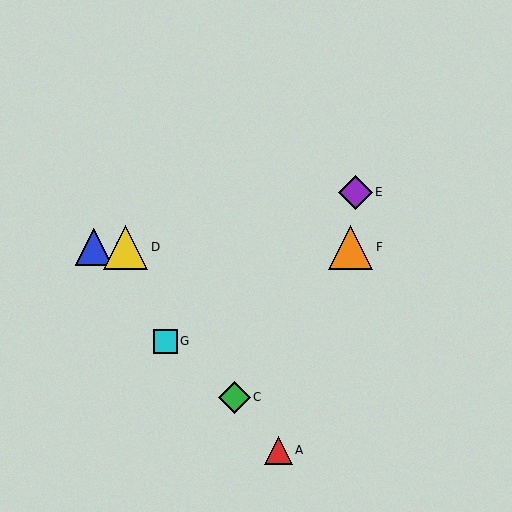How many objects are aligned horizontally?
3 objects (B, D, F) are aligned horizontally.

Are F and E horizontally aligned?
No, F is at y≈247 and E is at y≈192.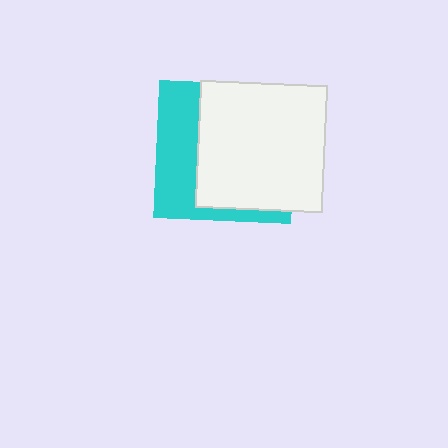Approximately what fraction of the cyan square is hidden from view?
Roughly 65% of the cyan square is hidden behind the white square.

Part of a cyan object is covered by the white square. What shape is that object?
It is a square.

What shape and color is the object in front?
The object in front is a white square.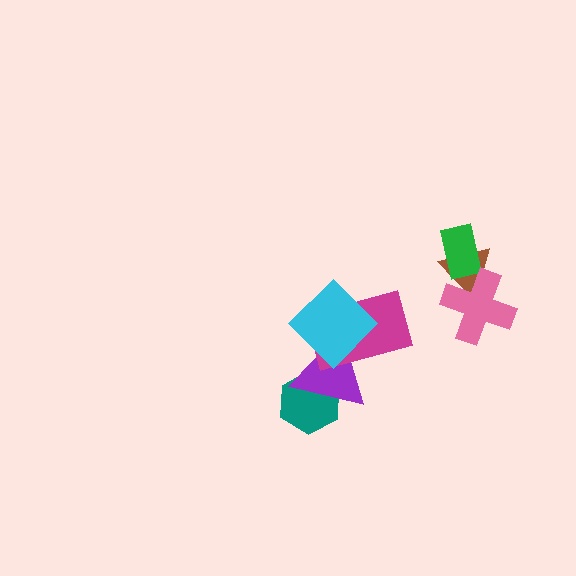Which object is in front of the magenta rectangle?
The cyan diamond is in front of the magenta rectangle.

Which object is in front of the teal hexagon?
The purple triangle is in front of the teal hexagon.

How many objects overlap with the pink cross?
1 object overlaps with the pink cross.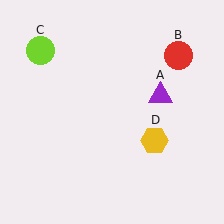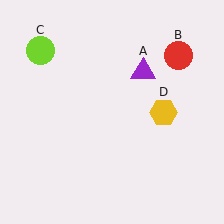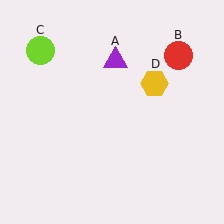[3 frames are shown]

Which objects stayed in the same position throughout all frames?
Red circle (object B) and lime circle (object C) remained stationary.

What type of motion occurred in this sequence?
The purple triangle (object A), yellow hexagon (object D) rotated counterclockwise around the center of the scene.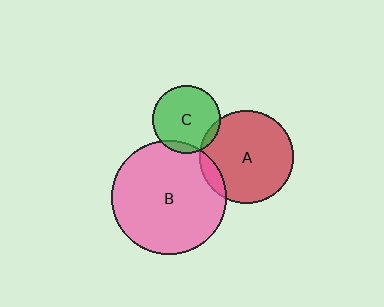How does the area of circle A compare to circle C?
Approximately 1.9 times.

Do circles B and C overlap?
Yes.